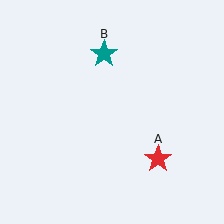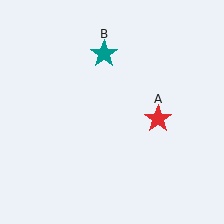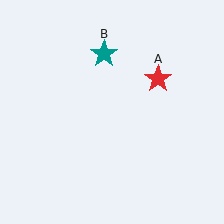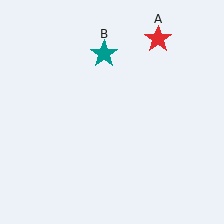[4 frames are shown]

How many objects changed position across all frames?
1 object changed position: red star (object A).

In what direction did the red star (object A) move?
The red star (object A) moved up.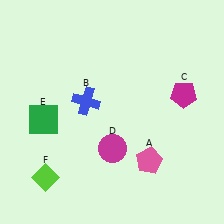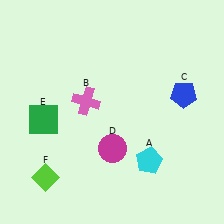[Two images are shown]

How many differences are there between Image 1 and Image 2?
There are 3 differences between the two images.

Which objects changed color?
A changed from pink to cyan. B changed from blue to pink. C changed from magenta to blue.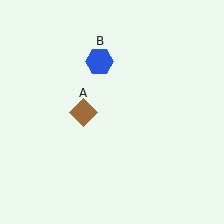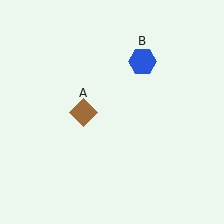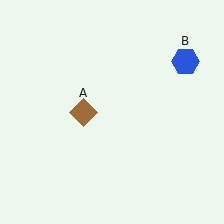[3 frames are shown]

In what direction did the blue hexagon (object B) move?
The blue hexagon (object B) moved right.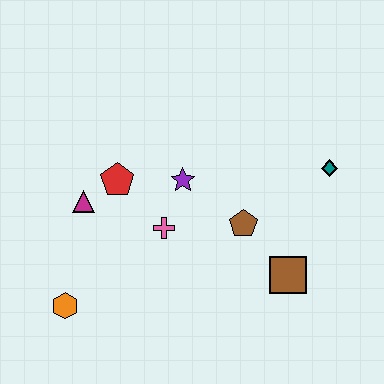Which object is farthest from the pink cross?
The teal diamond is farthest from the pink cross.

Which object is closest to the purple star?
The pink cross is closest to the purple star.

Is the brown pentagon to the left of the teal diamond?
Yes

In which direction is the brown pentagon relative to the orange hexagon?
The brown pentagon is to the right of the orange hexagon.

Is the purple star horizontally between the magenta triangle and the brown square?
Yes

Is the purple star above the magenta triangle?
Yes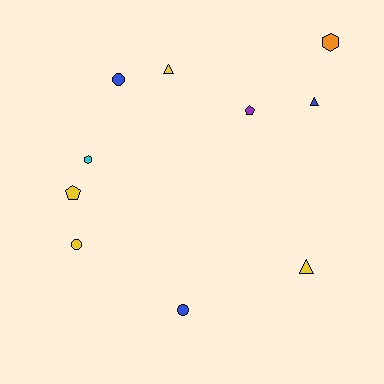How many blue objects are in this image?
There are 3 blue objects.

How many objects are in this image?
There are 10 objects.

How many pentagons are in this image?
There are 2 pentagons.